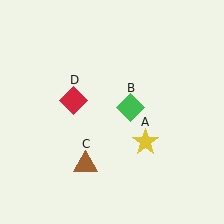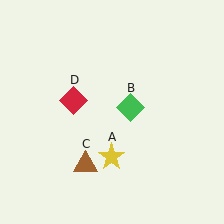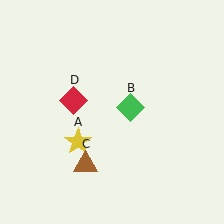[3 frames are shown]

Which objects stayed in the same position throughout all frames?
Green diamond (object B) and brown triangle (object C) and red diamond (object D) remained stationary.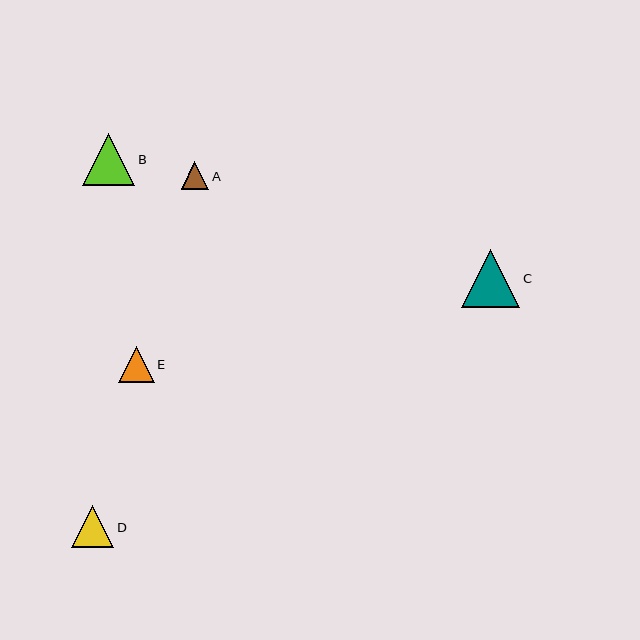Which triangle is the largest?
Triangle C is the largest with a size of approximately 58 pixels.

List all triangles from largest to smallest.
From largest to smallest: C, B, D, E, A.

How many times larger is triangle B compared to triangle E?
Triangle B is approximately 1.5 times the size of triangle E.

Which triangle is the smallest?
Triangle A is the smallest with a size of approximately 28 pixels.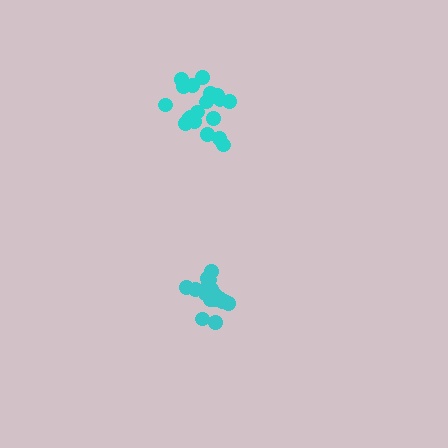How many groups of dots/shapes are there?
There are 2 groups.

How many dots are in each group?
Group 1: 18 dots, Group 2: 19 dots (37 total).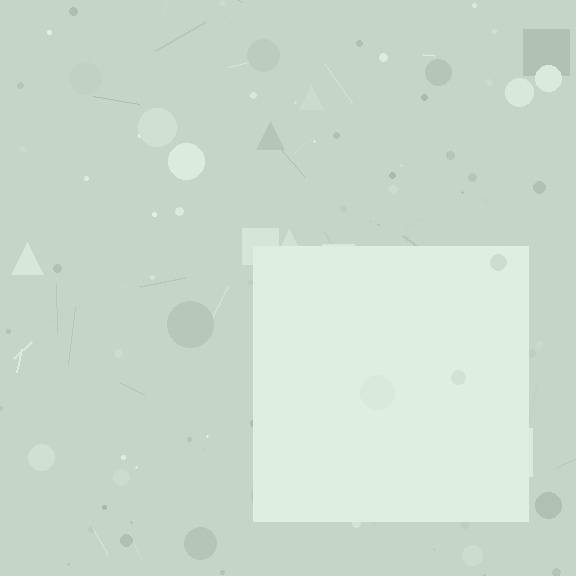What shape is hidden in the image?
A square is hidden in the image.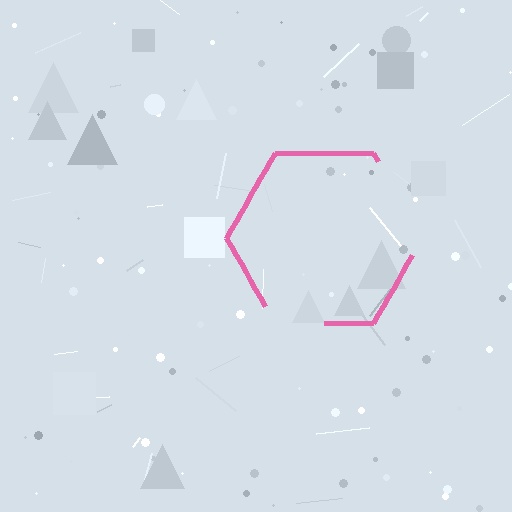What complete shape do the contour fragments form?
The contour fragments form a hexagon.